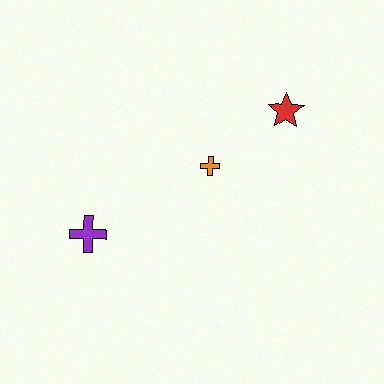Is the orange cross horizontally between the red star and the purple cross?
Yes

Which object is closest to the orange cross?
The red star is closest to the orange cross.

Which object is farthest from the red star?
The purple cross is farthest from the red star.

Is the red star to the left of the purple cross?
No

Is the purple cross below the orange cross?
Yes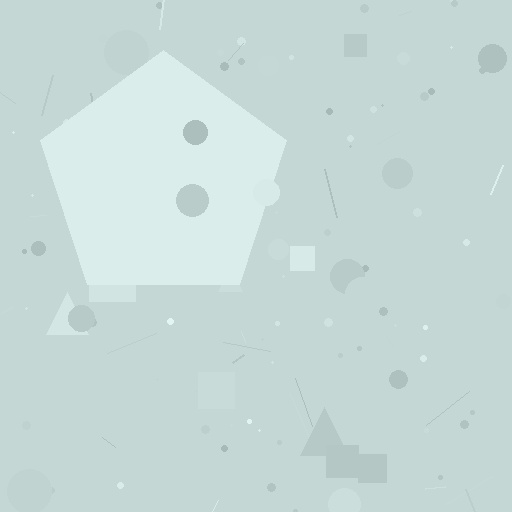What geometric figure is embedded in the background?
A pentagon is embedded in the background.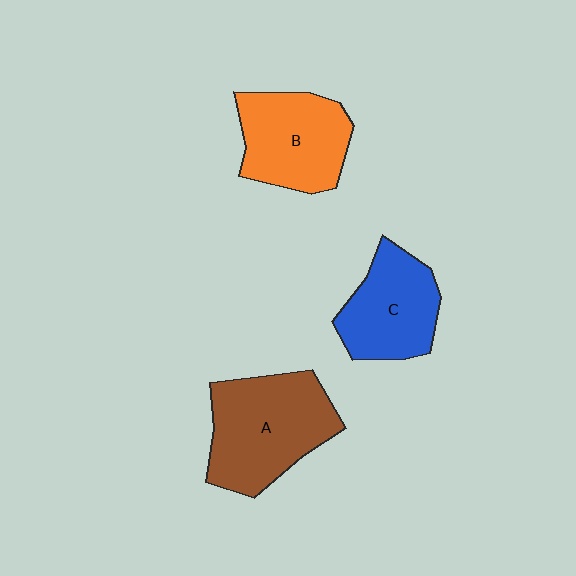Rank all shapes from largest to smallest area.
From largest to smallest: A (brown), B (orange), C (blue).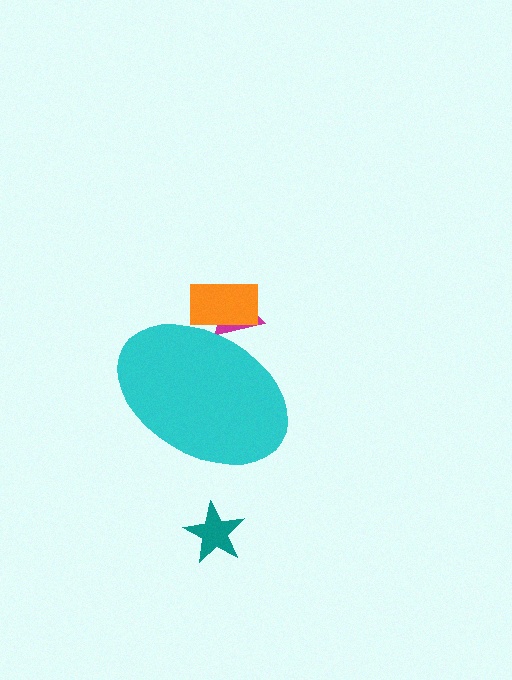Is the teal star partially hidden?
No, the teal star is fully visible.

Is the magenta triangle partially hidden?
Yes, the magenta triangle is partially hidden behind the cyan ellipse.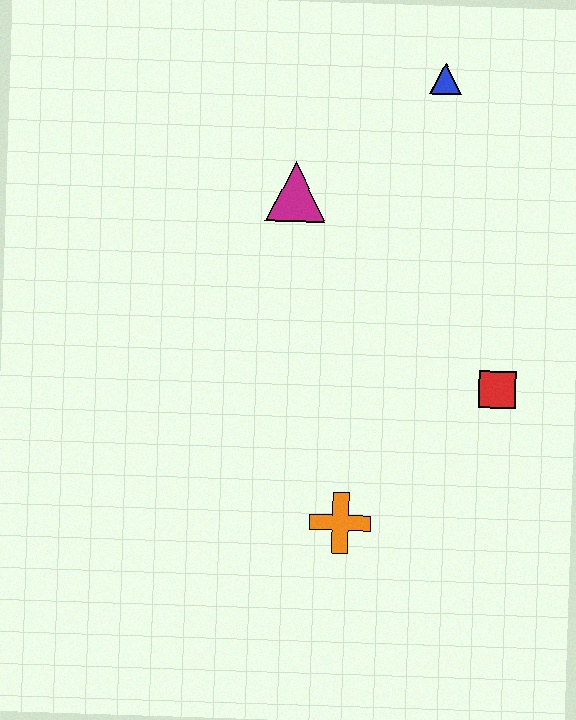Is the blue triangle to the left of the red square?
Yes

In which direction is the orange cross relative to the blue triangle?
The orange cross is below the blue triangle.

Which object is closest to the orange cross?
The red square is closest to the orange cross.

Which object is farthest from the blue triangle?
The orange cross is farthest from the blue triangle.